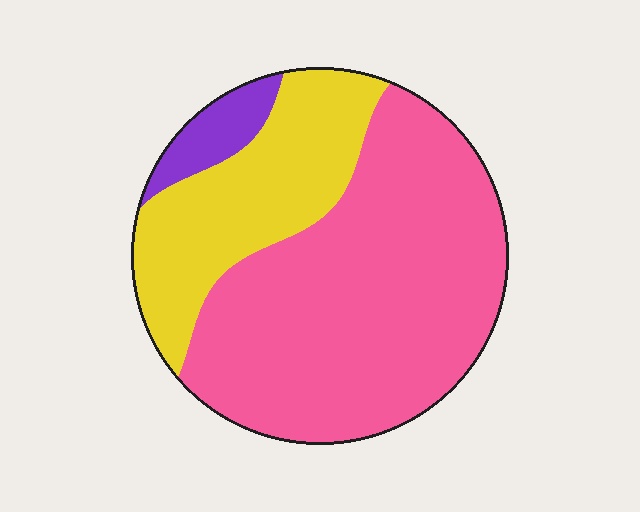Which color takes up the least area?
Purple, at roughly 5%.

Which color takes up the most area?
Pink, at roughly 65%.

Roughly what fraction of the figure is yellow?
Yellow covers roughly 30% of the figure.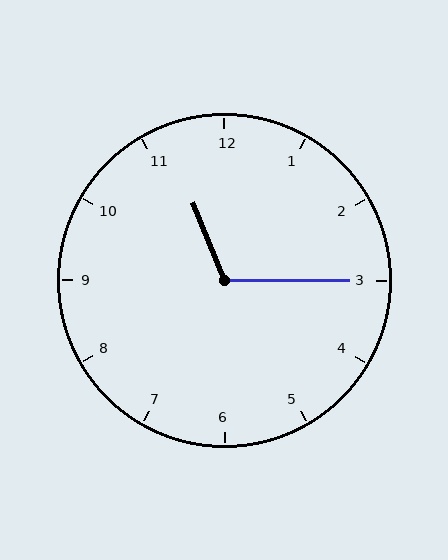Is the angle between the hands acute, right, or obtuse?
It is obtuse.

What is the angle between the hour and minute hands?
Approximately 112 degrees.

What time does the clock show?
11:15.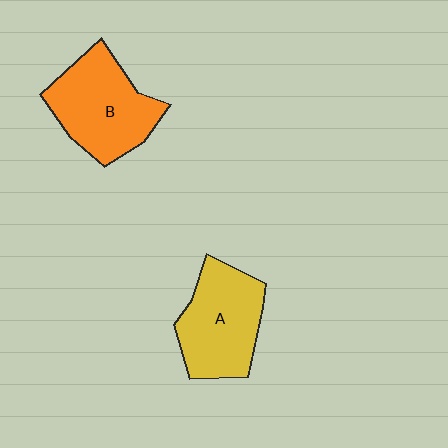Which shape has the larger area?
Shape B (orange).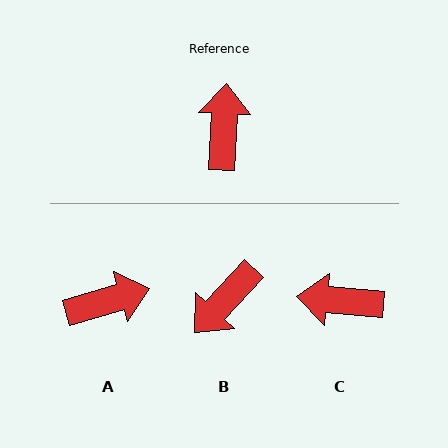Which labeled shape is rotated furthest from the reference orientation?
B, about 140 degrees away.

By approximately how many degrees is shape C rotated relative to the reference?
Approximately 87 degrees counter-clockwise.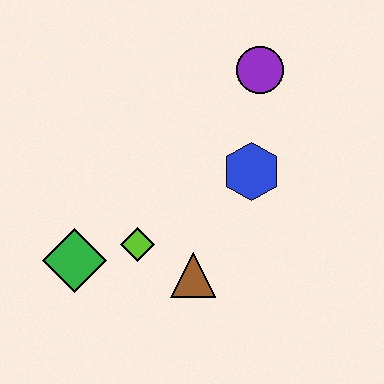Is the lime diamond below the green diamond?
No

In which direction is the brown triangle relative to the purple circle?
The brown triangle is below the purple circle.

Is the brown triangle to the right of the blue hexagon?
No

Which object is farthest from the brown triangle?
The purple circle is farthest from the brown triangle.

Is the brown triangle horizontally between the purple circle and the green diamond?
Yes